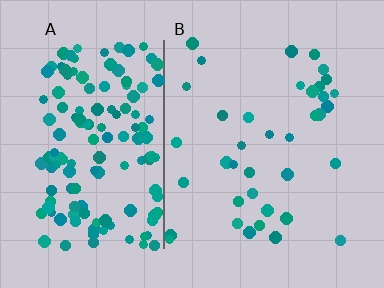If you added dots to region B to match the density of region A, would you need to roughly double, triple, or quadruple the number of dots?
Approximately quadruple.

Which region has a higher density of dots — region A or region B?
A (the left).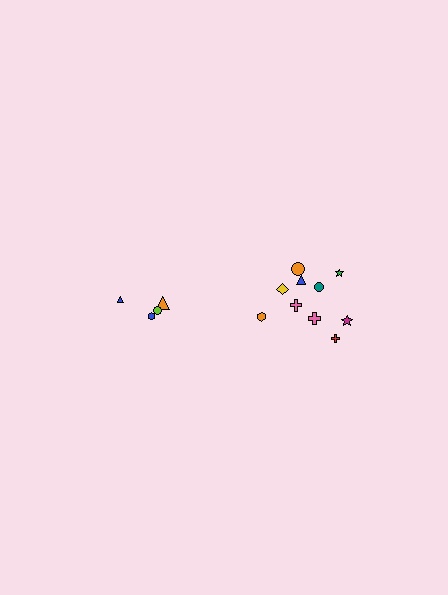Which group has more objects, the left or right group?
The right group.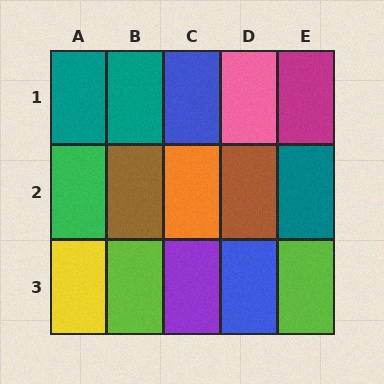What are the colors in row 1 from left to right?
Teal, teal, blue, pink, magenta.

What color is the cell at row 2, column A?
Green.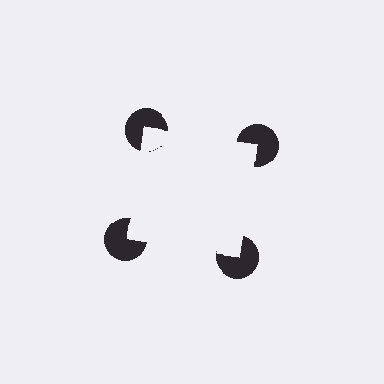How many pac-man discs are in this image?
There are 4 — one at each vertex of the illusory square.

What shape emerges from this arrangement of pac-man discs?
An illusory square — its edges are inferred from the aligned wedge cuts in the pac-man discs, not physically drawn.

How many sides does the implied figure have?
4 sides.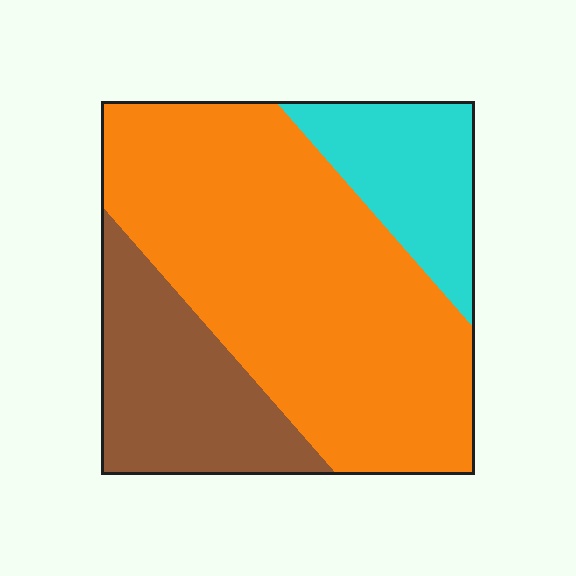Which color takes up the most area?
Orange, at roughly 60%.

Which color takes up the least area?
Cyan, at roughly 15%.